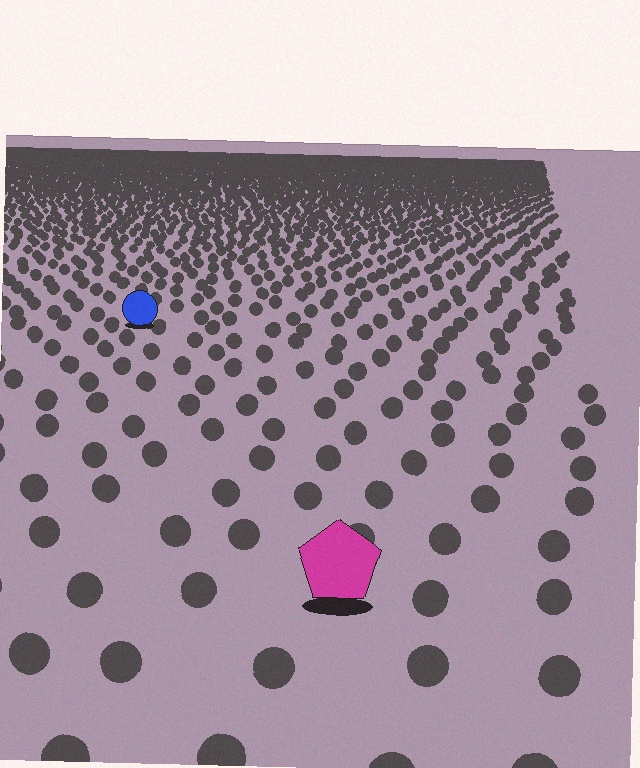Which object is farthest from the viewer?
The blue circle is farthest from the viewer. It appears smaller and the ground texture around it is denser.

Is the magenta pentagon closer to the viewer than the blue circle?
Yes. The magenta pentagon is closer — you can tell from the texture gradient: the ground texture is coarser near it.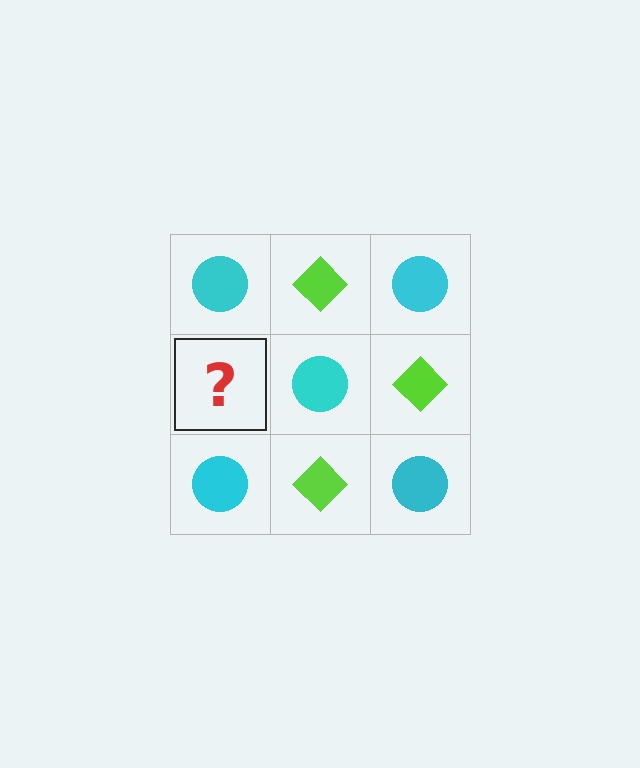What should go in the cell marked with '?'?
The missing cell should contain a lime diamond.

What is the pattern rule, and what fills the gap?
The rule is that it alternates cyan circle and lime diamond in a checkerboard pattern. The gap should be filled with a lime diamond.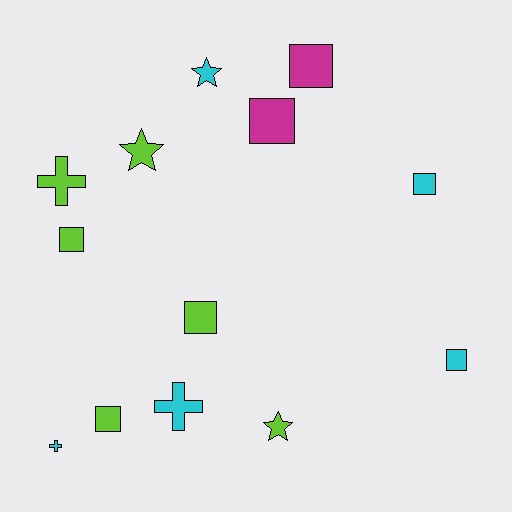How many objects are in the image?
There are 13 objects.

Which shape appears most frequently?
Square, with 7 objects.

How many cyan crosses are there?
There are 2 cyan crosses.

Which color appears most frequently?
Lime, with 6 objects.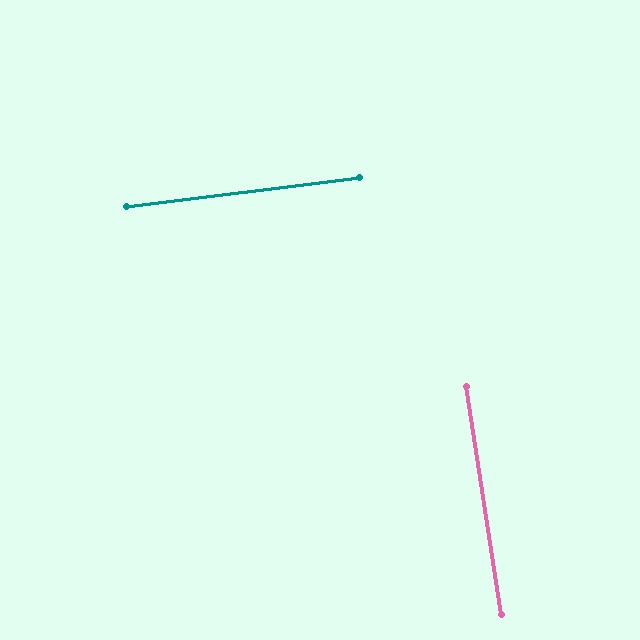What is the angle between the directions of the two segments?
Approximately 88 degrees.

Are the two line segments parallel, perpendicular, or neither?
Perpendicular — they meet at approximately 88°.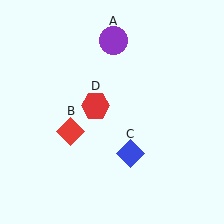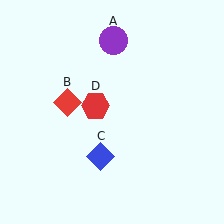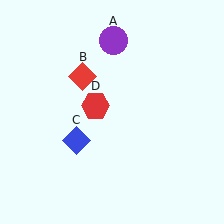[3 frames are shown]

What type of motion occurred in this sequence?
The red diamond (object B), blue diamond (object C) rotated clockwise around the center of the scene.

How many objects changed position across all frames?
2 objects changed position: red diamond (object B), blue diamond (object C).